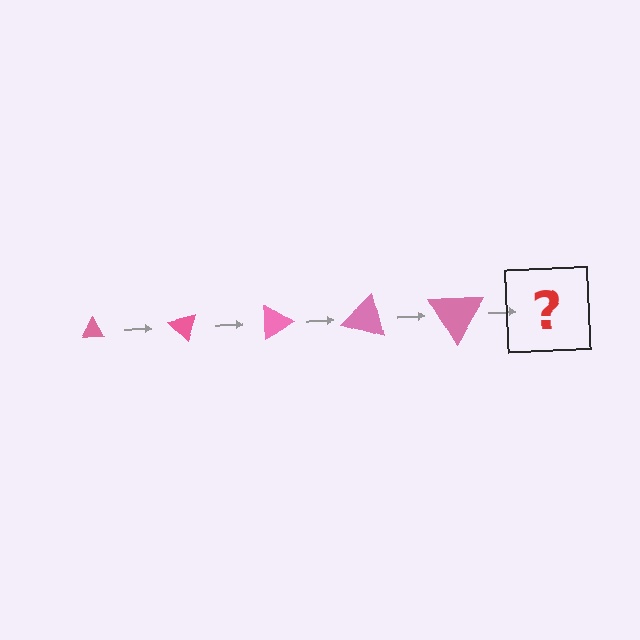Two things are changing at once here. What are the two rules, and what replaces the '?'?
The two rules are that the triangle grows larger each step and it rotates 45 degrees each step. The '?' should be a triangle, larger than the previous one and rotated 225 degrees from the start.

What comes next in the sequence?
The next element should be a triangle, larger than the previous one and rotated 225 degrees from the start.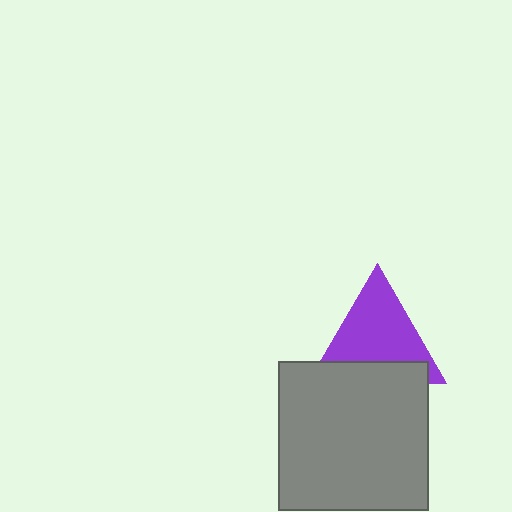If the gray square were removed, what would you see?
You would see the complete purple triangle.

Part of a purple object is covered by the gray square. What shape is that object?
It is a triangle.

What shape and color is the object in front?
The object in front is a gray square.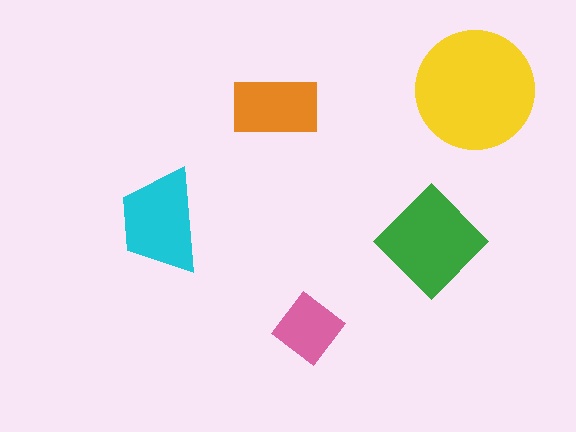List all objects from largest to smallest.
The yellow circle, the green diamond, the cyan trapezoid, the orange rectangle, the pink diamond.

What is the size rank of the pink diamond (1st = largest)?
5th.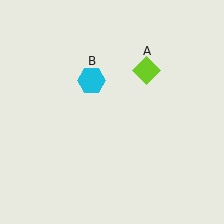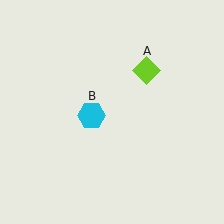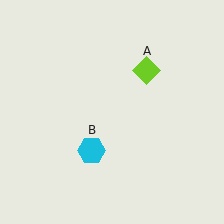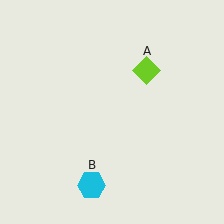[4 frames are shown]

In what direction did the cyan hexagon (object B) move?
The cyan hexagon (object B) moved down.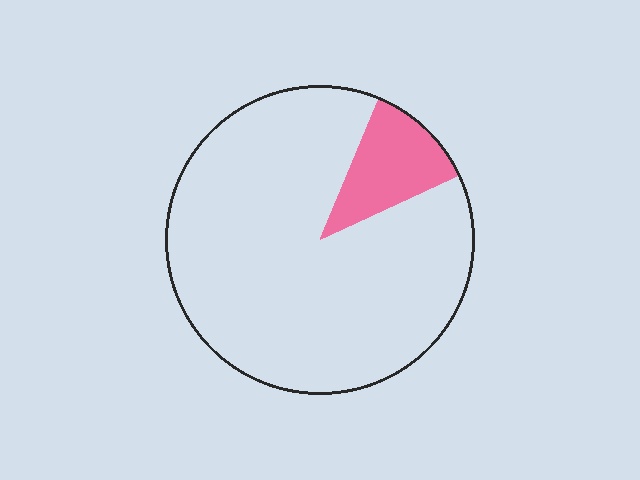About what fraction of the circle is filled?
About one eighth (1/8).